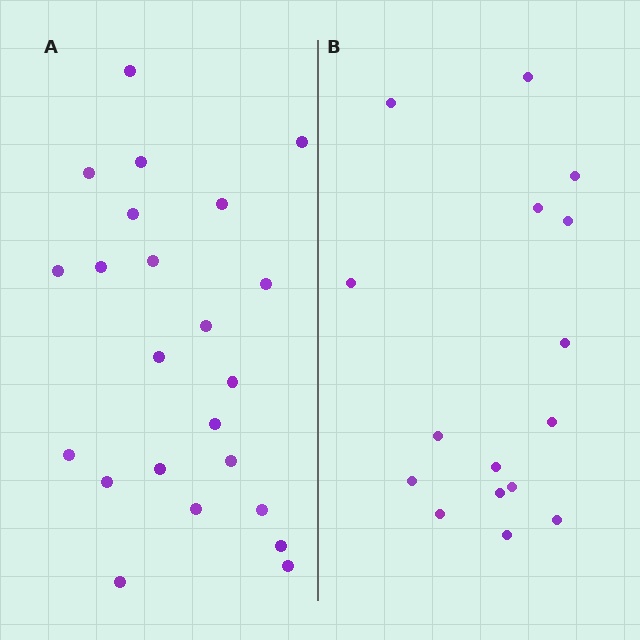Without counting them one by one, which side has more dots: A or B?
Region A (the left region) has more dots.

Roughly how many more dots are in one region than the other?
Region A has roughly 8 or so more dots than region B.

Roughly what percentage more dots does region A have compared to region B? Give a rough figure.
About 45% more.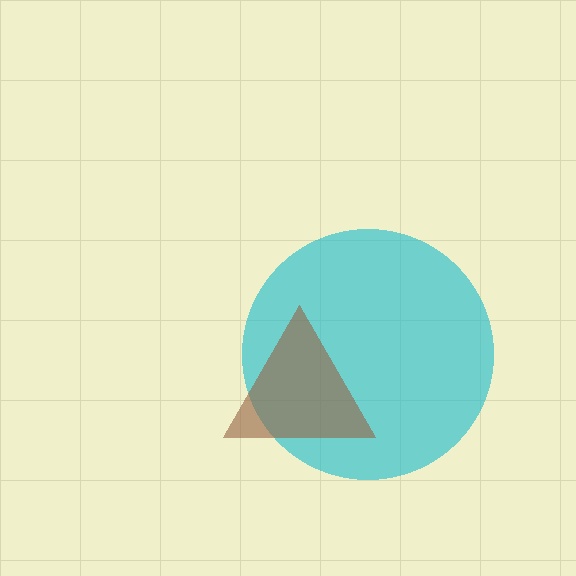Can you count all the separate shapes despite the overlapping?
Yes, there are 2 separate shapes.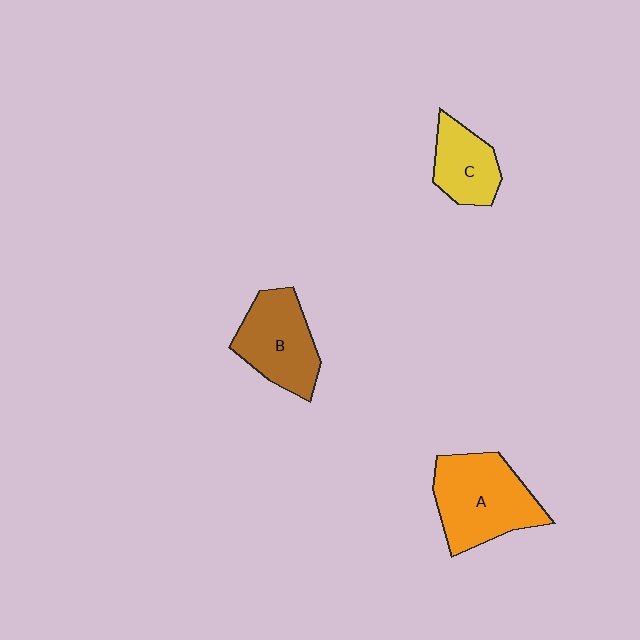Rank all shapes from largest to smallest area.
From largest to smallest: A (orange), B (brown), C (yellow).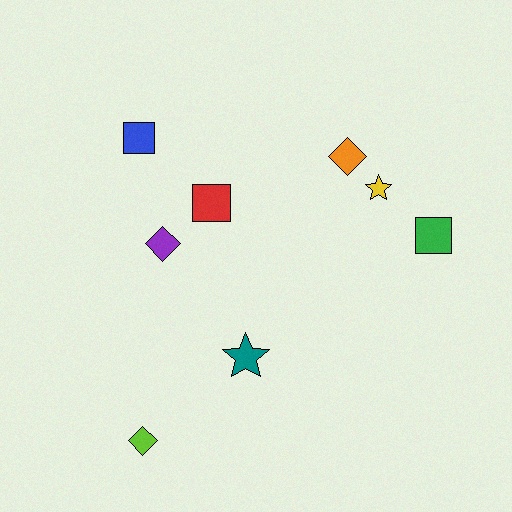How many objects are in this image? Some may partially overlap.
There are 8 objects.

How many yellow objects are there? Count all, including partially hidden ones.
There is 1 yellow object.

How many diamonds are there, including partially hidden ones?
There are 3 diamonds.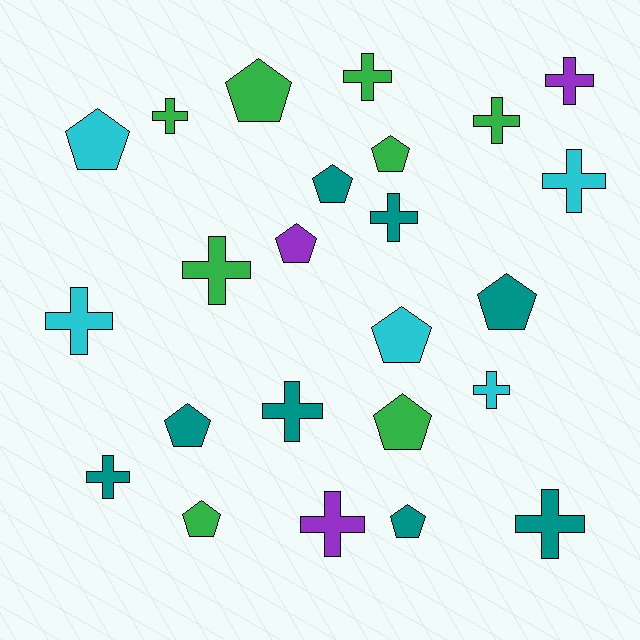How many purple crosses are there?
There are 2 purple crosses.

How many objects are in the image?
There are 24 objects.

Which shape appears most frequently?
Cross, with 13 objects.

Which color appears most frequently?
Green, with 8 objects.